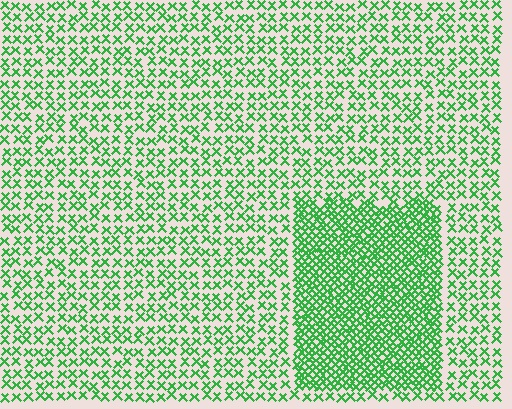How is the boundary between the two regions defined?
The boundary is defined by a change in element density (approximately 2.3x ratio). All elements are the same color, size, and shape.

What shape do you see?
I see a rectangle.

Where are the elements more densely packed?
The elements are more densely packed inside the rectangle boundary.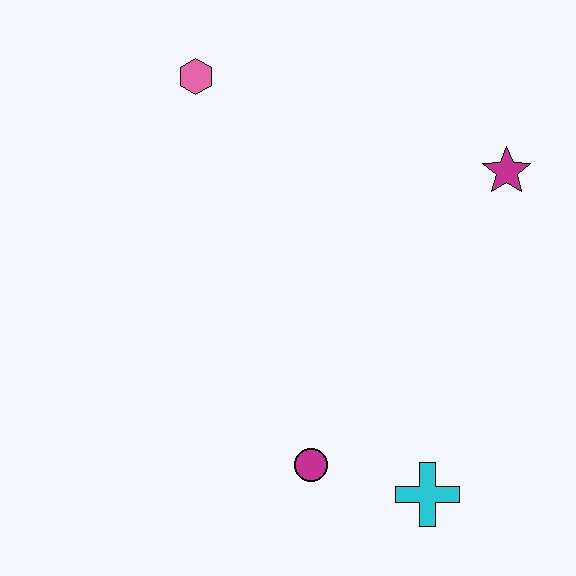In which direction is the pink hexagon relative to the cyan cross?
The pink hexagon is above the cyan cross.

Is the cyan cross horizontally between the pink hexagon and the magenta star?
Yes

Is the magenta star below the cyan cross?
No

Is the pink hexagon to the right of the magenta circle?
No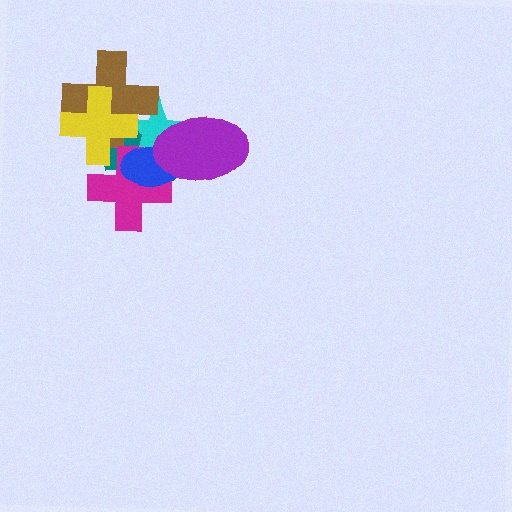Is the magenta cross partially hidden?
Yes, it is partially covered by another shape.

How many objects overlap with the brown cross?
3 objects overlap with the brown cross.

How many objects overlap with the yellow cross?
4 objects overlap with the yellow cross.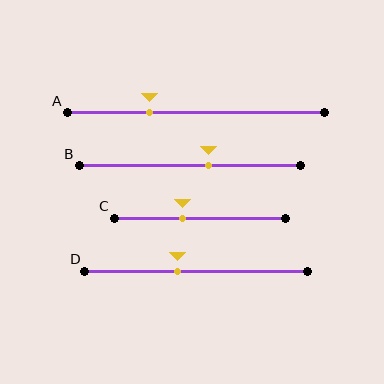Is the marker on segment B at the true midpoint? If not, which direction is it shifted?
No, the marker on segment B is shifted to the right by about 9% of the segment length.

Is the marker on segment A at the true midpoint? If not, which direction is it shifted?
No, the marker on segment A is shifted to the left by about 18% of the segment length.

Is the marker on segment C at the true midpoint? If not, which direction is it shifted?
No, the marker on segment C is shifted to the left by about 10% of the segment length.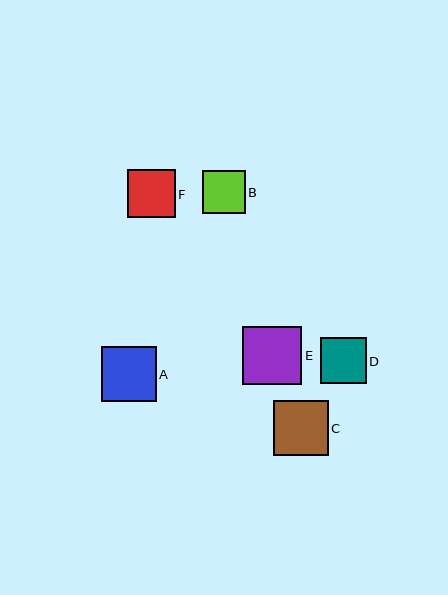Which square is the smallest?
Square B is the smallest with a size of approximately 43 pixels.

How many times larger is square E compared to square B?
Square E is approximately 1.4 times the size of square B.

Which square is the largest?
Square E is the largest with a size of approximately 59 pixels.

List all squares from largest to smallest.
From largest to smallest: E, A, C, F, D, B.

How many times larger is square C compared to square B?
Square C is approximately 1.3 times the size of square B.